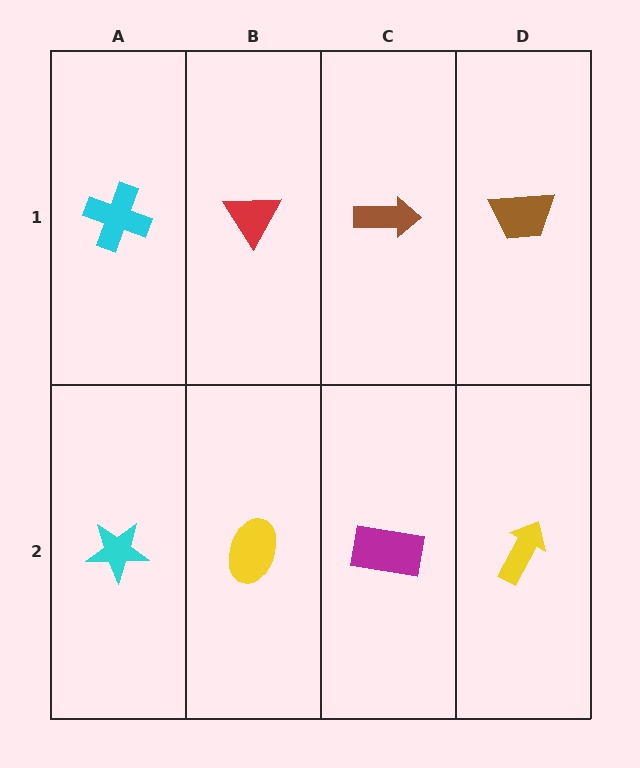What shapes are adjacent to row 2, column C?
A brown arrow (row 1, column C), a yellow ellipse (row 2, column B), a yellow arrow (row 2, column D).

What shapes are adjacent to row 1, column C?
A magenta rectangle (row 2, column C), a red triangle (row 1, column B), a brown trapezoid (row 1, column D).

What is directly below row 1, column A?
A cyan star.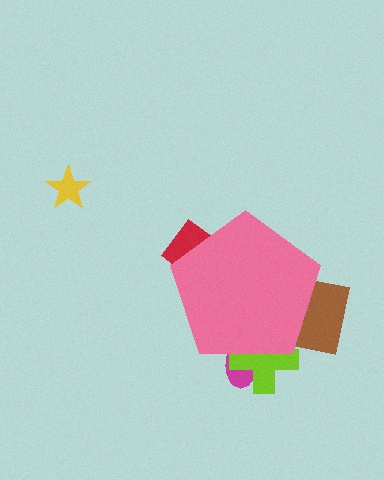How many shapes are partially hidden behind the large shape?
4 shapes are partially hidden.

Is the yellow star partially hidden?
No, the yellow star is fully visible.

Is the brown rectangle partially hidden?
Yes, the brown rectangle is partially hidden behind the pink pentagon.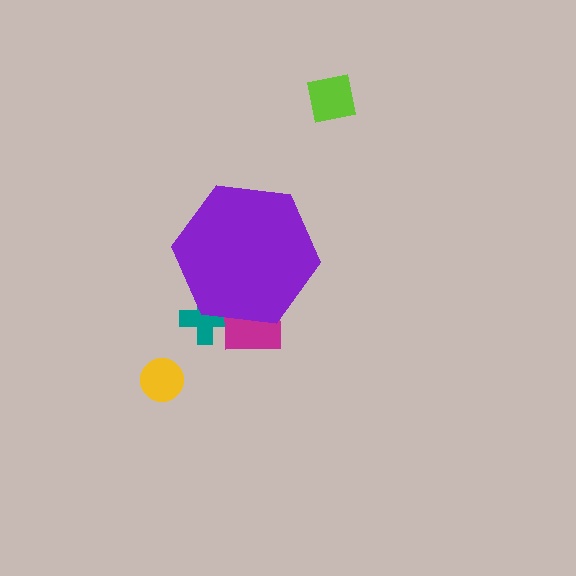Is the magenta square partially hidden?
Yes, the magenta square is partially hidden behind the purple hexagon.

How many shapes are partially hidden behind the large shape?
2 shapes are partially hidden.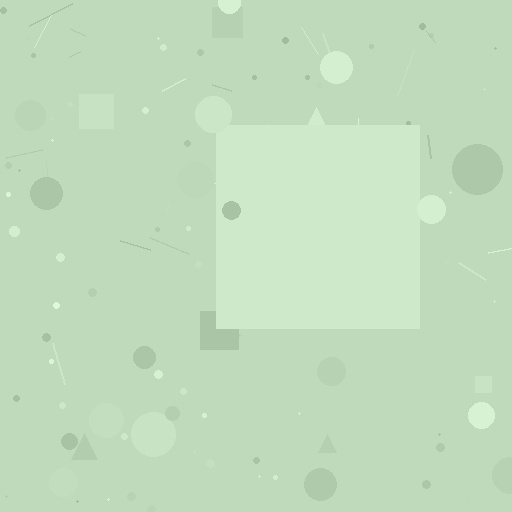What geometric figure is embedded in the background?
A square is embedded in the background.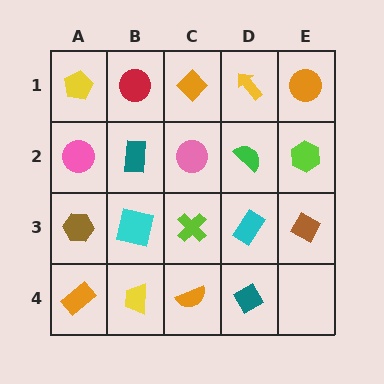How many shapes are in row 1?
5 shapes.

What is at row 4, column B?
A yellow trapezoid.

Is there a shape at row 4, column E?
No, that cell is empty.